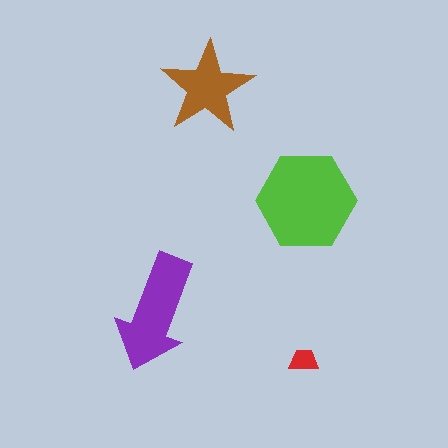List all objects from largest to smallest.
The lime hexagon, the purple arrow, the brown star, the red trapezoid.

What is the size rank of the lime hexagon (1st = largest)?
1st.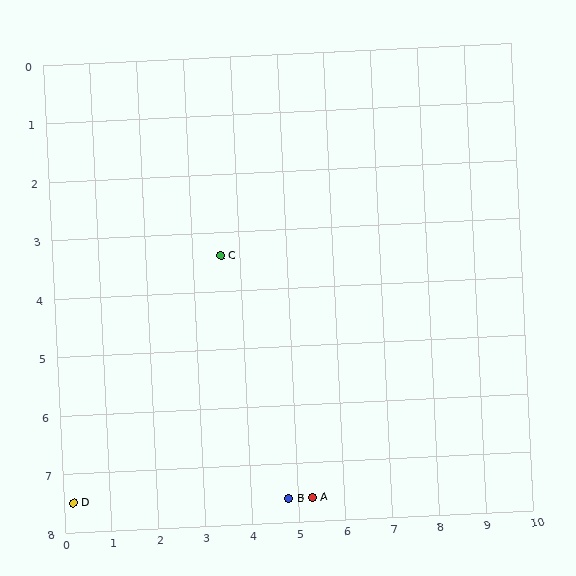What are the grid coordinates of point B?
Point B is at approximately (4.8, 7.6).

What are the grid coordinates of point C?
Point C is at approximately (3.6, 3.4).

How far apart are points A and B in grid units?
Points A and B are about 0.5 grid units apart.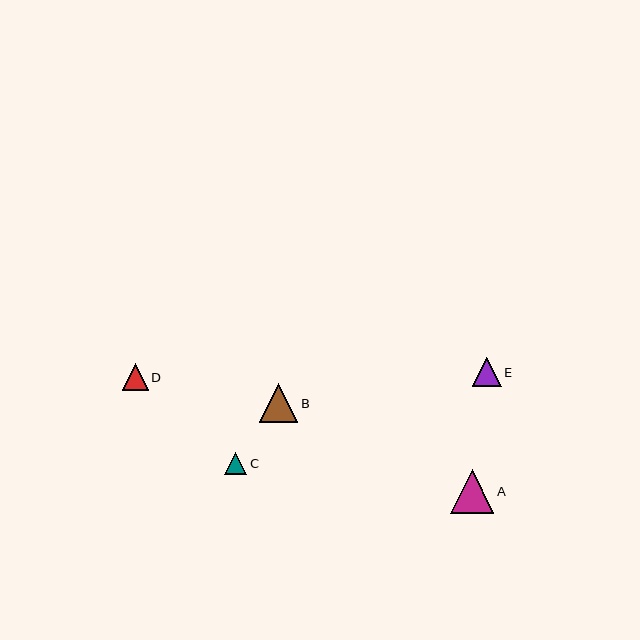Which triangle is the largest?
Triangle A is the largest with a size of approximately 43 pixels.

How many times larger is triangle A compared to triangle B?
Triangle A is approximately 1.1 times the size of triangle B.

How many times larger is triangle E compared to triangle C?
Triangle E is approximately 1.3 times the size of triangle C.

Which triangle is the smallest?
Triangle C is the smallest with a size of approximately 22 pixels.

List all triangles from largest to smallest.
From largest to smallest: A, B, E, D, C.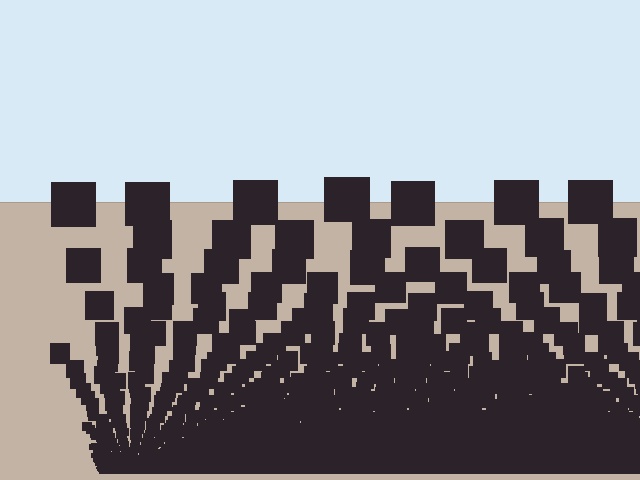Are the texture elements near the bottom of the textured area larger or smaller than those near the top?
Smaller. The gradient is inverted — elements near the bottom are smaller and denser.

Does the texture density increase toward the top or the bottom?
Density increases toward the bottom.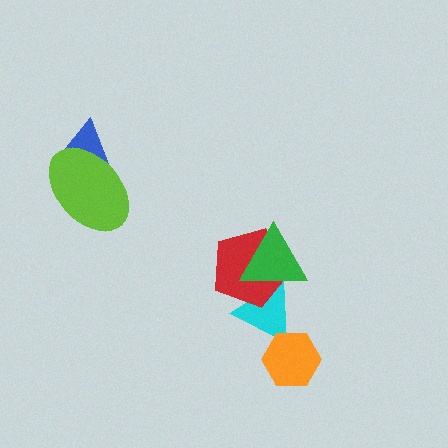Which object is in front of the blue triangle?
The lime ellipse is in front of the blue triangle.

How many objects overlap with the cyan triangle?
3 objects overlap with the cyan triangle.